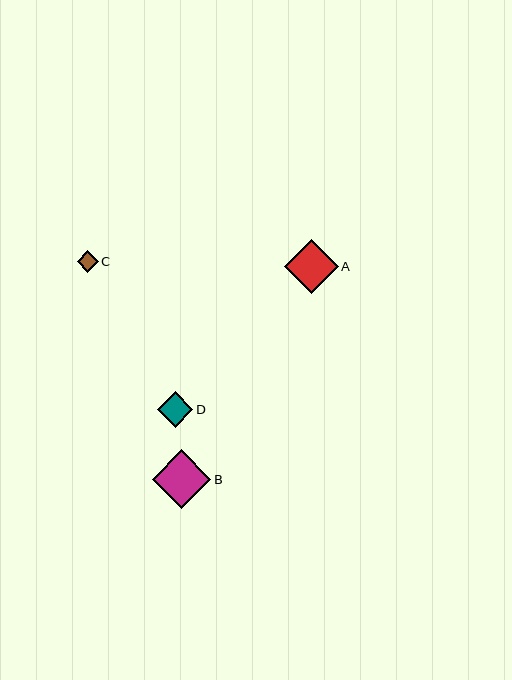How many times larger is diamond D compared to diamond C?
Diamond D is approximately 1.7 times the size of diamond C.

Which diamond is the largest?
Diamond B is the largest with a size of approximately 58 pixels.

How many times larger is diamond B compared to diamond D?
Diamond B is approximately 1.7 times the size of diamond D.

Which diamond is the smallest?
Diamond C is the smallest with a size of approximately 21 pixels.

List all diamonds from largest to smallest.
From largest to smallest: B, A, D, C.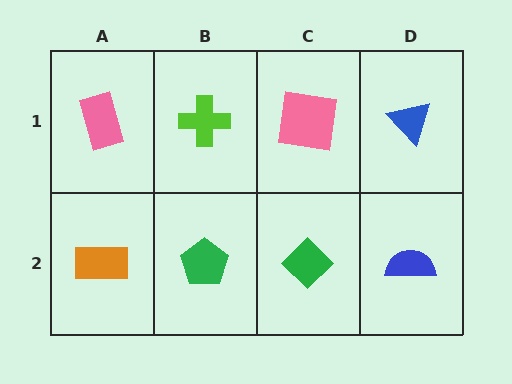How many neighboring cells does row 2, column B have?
3.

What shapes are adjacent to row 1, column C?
A green diamond (row 2, column C), a lime cross (row 1, column B), a blue triangle (row 1, column D).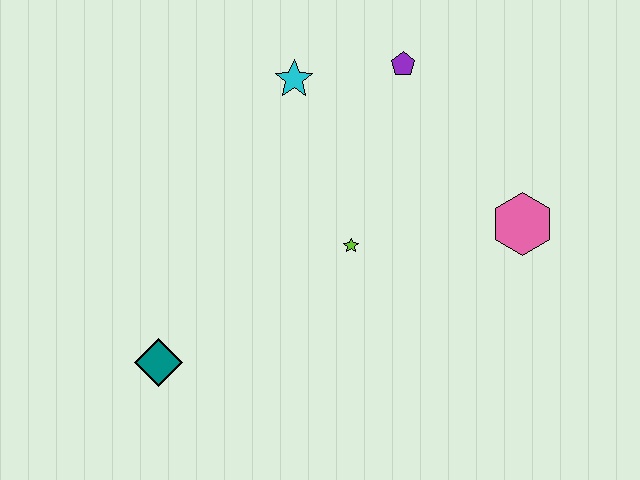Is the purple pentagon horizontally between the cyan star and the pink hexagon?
Yes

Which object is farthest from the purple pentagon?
The teal diamond is farthest from the purple pentagon.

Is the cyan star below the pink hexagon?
No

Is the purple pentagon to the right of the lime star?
Yes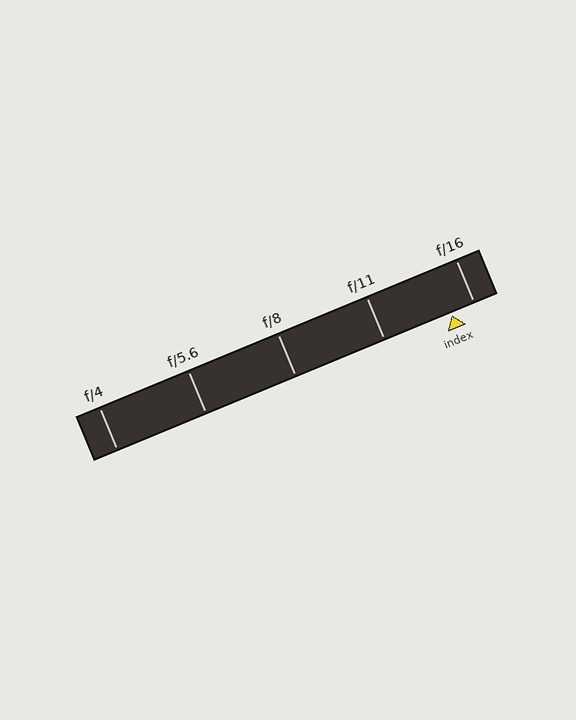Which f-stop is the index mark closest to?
The index mark is closest to f/16.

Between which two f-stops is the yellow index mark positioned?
The index mark is between f/11 and f/16.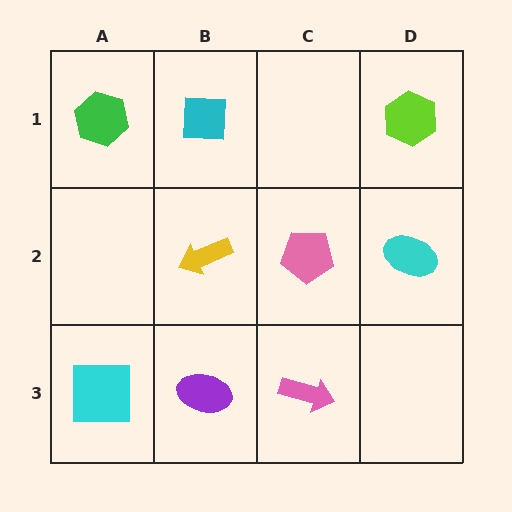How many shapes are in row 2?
3 shapes.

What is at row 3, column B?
A purple ellipse.